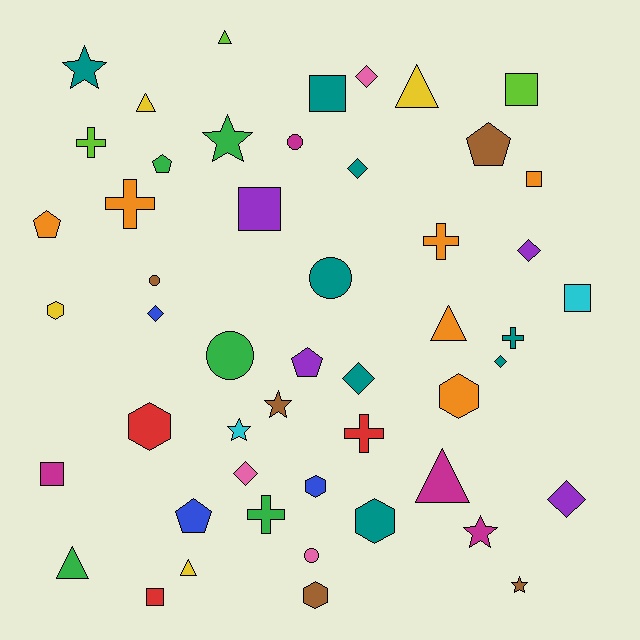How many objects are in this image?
There are 50 objects.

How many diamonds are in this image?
There are 8 diamonds.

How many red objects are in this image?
There are 3 red objects.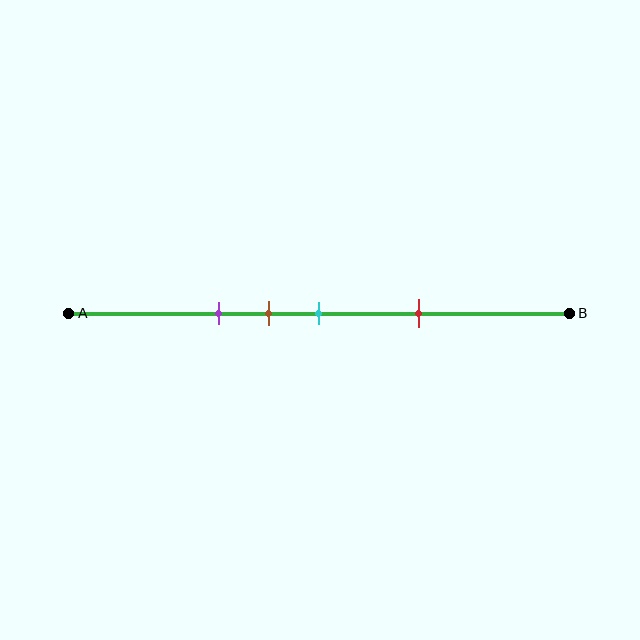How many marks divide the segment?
There are 4 marks dividing the segment.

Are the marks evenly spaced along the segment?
No, the marks are not evenly spaced.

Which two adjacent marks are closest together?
The brown and cyan marks are the closest adjacent pair.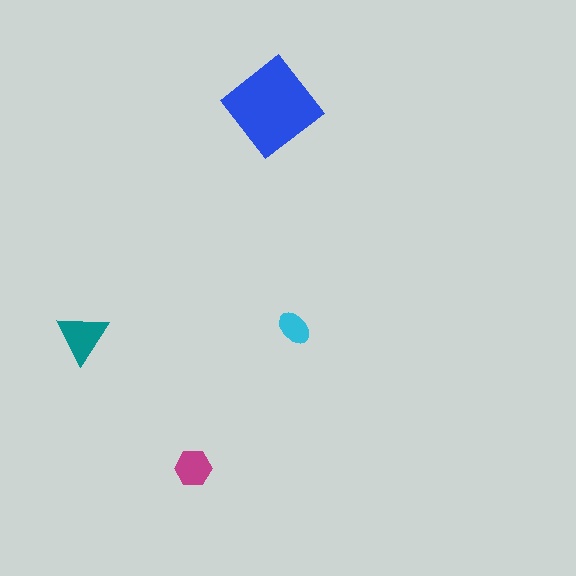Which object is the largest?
The blue diamond.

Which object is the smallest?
The cyan ellipse.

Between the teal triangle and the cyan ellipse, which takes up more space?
The teal triangle.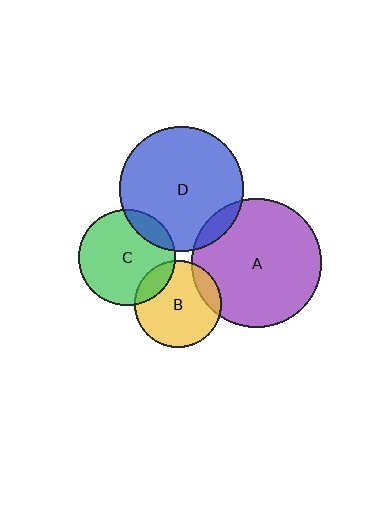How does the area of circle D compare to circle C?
Approximately 1.7 times.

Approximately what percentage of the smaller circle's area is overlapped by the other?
Approximately 10%.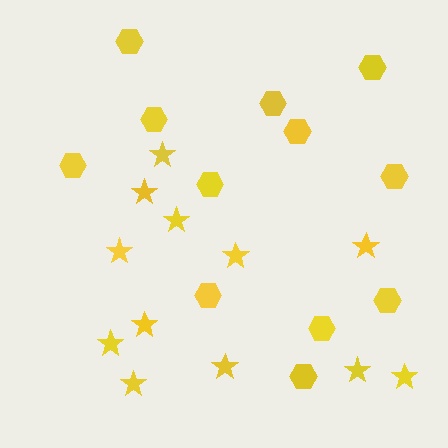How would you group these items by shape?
There are 2 groups: one group of hexagons (12) and one group of stars (12).